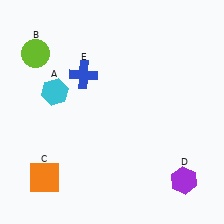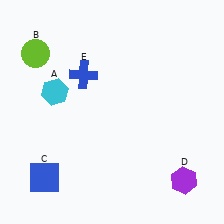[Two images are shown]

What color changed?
The square (C) changed from orange in Image 1 to blue in Image 2.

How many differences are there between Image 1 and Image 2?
There is 1 difference between the two images.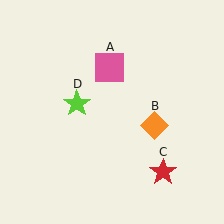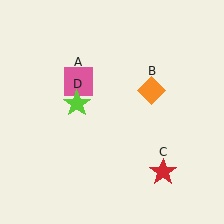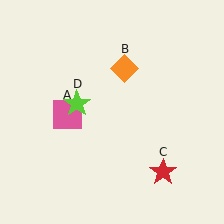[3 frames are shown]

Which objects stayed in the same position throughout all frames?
Red star (object C) and lime star (object D) remained stationary.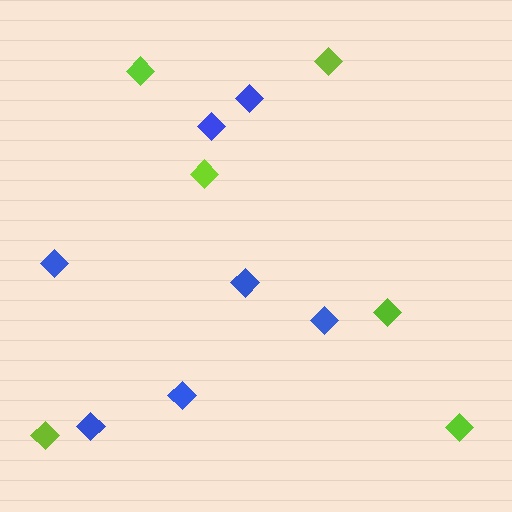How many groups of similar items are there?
There are 2 groups: one group of blue diamonds (7) and one group of lime diamonds (6).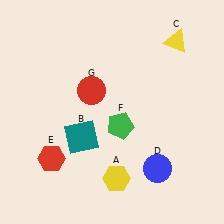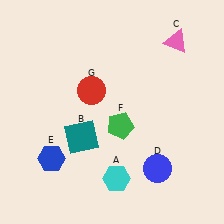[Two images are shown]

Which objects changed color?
A changed from yellow to cyan. C changed from yellow to pink. E changed from red to blue.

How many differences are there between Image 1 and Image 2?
There are 3 differences between the two images.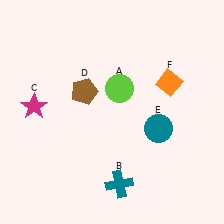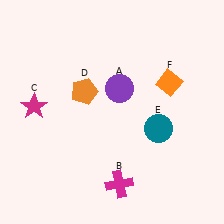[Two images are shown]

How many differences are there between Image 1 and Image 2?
There are 3 differences between the two images.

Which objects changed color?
A changed from lime to purple. B changed from teal to magenta. D changed from brown to orange.